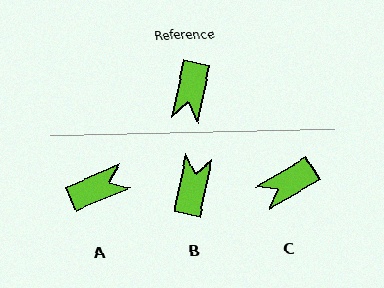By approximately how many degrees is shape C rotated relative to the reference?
Approximately 49 degrees clockwise.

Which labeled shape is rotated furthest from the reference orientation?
B, about 179 degrees away.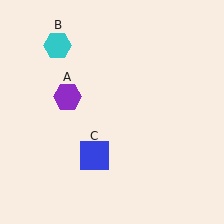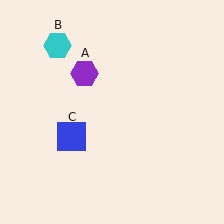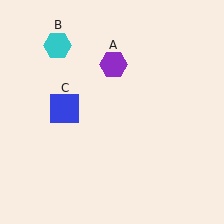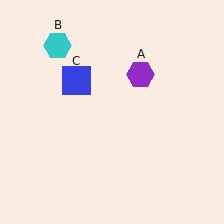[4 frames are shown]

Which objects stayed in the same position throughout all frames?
Cyan hexagon (object B) remained stationary.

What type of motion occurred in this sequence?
The purple hexagon (object A), blue square (object C) rotated clockwise around the center of the scene.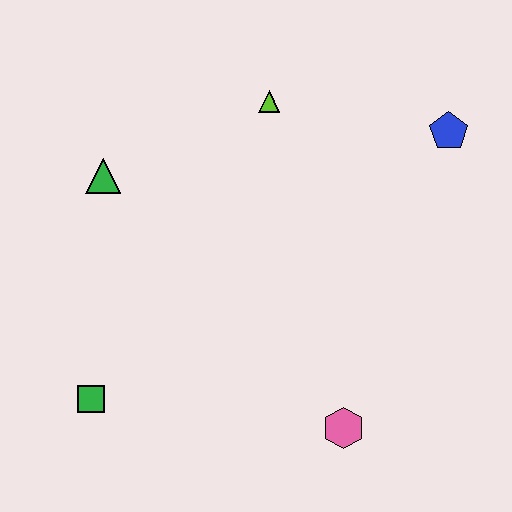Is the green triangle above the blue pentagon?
No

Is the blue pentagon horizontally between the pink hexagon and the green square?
No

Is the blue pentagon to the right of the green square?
Yes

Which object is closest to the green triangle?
The lime triangle is closest to the green triangle.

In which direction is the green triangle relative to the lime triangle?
The green triangle is to the left of the lime triangle.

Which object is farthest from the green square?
The blue pentagon is farthest from the green square.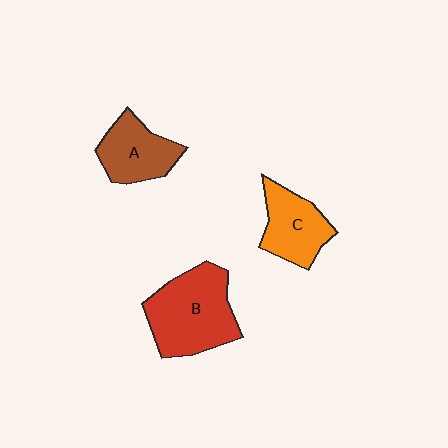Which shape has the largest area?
Shape B (red).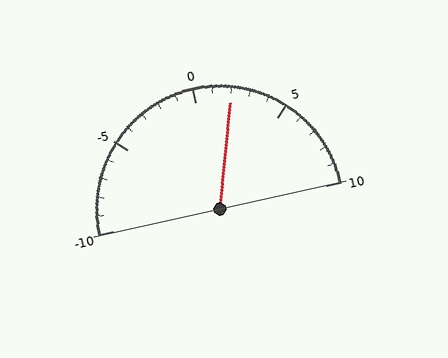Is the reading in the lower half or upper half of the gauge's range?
The reading is in the upper half of the range (-10 to 10).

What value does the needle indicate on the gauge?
The needle indicates approximately 2.